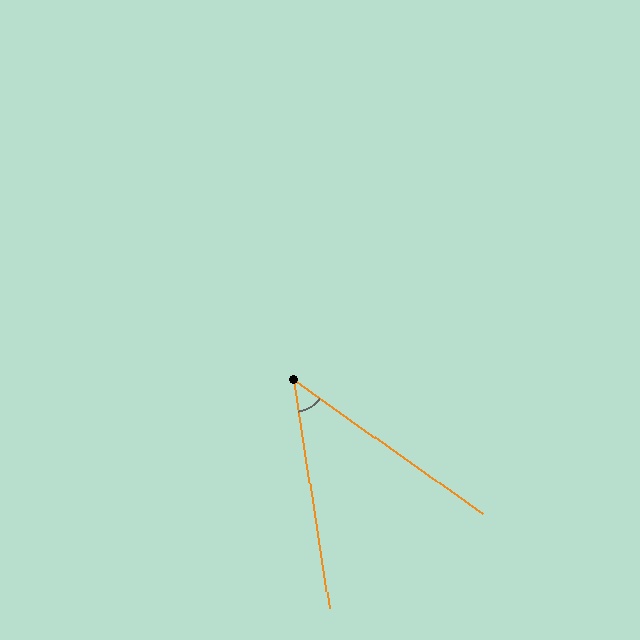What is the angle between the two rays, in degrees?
Approximately 46 degrees.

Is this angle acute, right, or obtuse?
It is acute.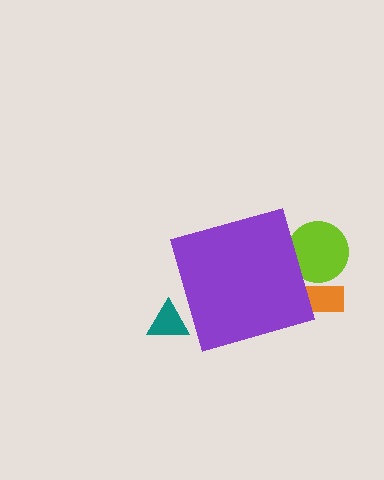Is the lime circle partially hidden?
Yes, the lime circle is partially hidden behind the purple diamond.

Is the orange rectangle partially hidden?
Yes, the orange rectangle is partially hidden behind the purple diamond.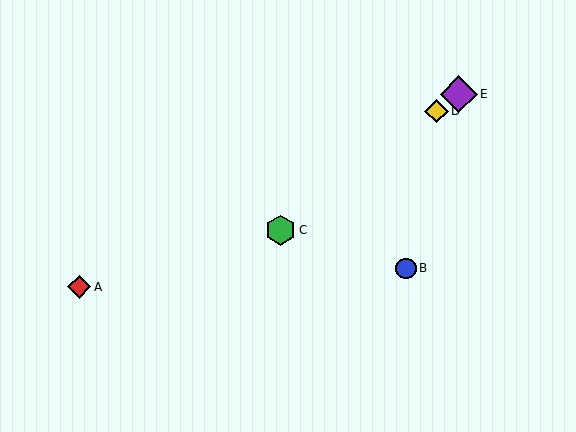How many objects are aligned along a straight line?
3 objects (C, D, E) are aligned along a straight line.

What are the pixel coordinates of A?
Object A is at (79, 287).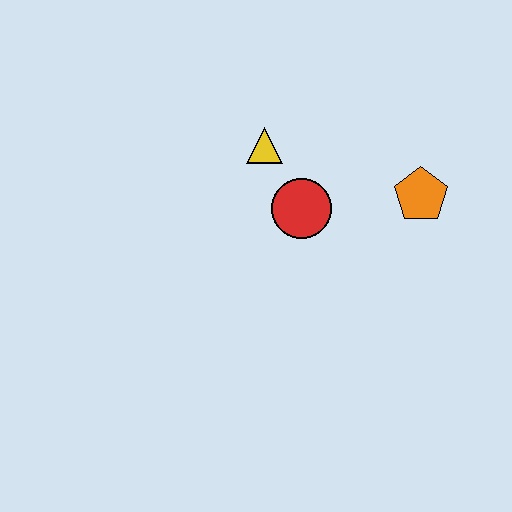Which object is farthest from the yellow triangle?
The orange pentagon is farthest from the yellow triangle.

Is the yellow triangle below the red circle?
No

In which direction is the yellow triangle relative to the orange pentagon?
The yellow triangle is to the left of the orange pentagon.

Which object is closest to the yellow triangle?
The red circle is closest to the yellow triangle.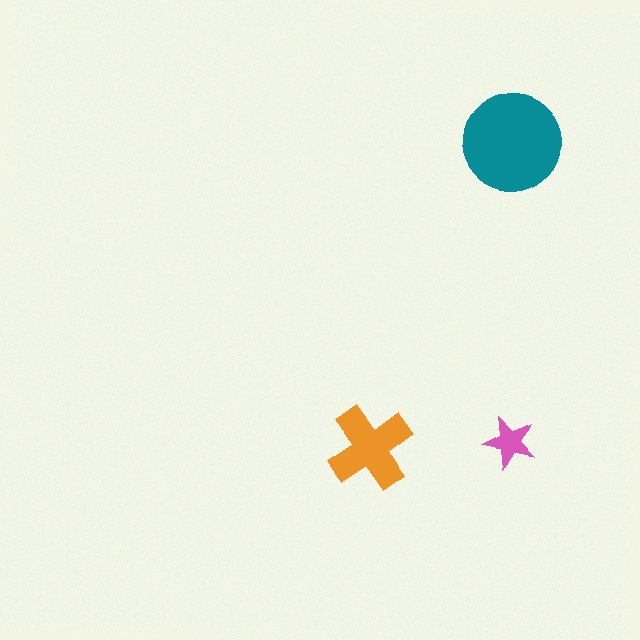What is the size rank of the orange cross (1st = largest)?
2nd.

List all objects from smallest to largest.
The pink star, the orange cross, the teal circle.